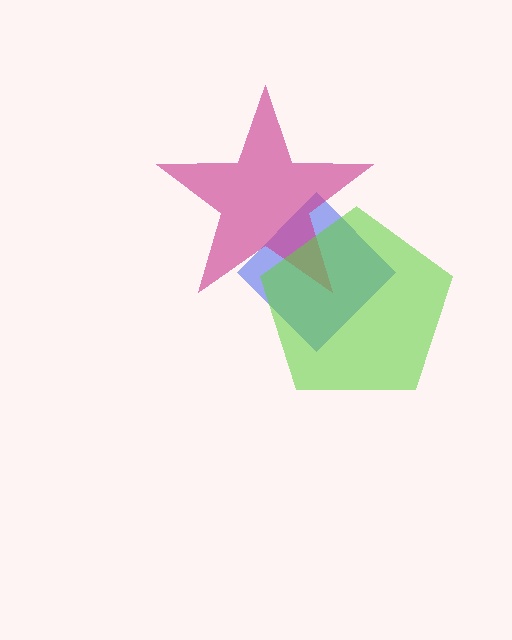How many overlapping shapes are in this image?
There are 3 overlapping shapes in the image.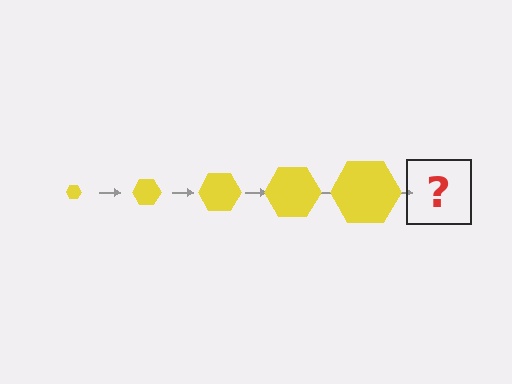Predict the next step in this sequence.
The next step is a yellow hexagon, larger than the previous one.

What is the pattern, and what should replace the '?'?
The pattern is that the hexagon gets progressively larger each step. The '?' should be a yellow hexagon, larger than the previous one.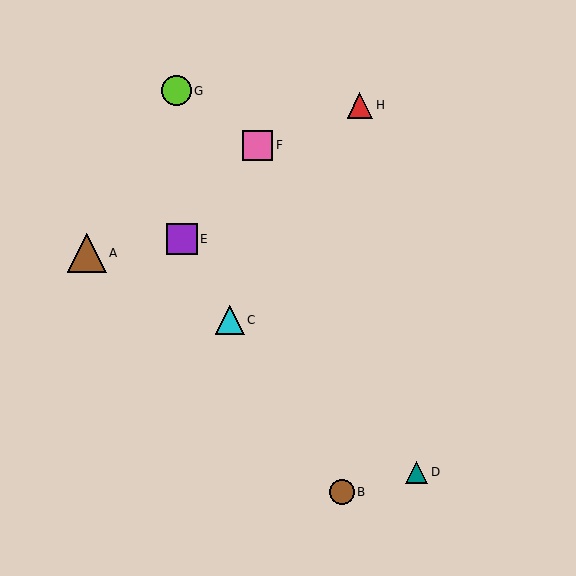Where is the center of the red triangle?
The center of the red triangle is at (360, 105).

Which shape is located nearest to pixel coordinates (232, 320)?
The cyan triangle (labeled C) at (230, 320) is nearest to that location.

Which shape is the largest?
The brown triangle (labeled A) is the largest.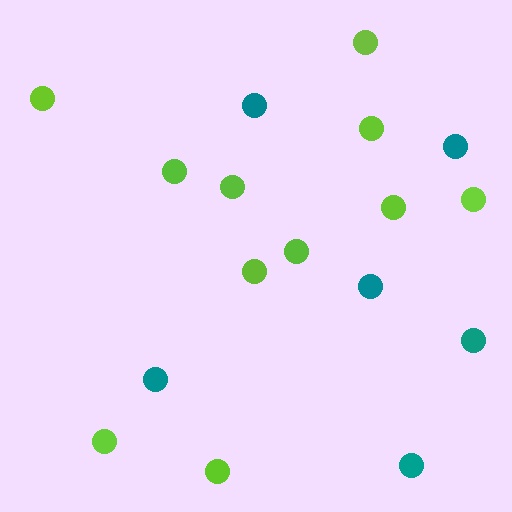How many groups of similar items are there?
There are 2 groups: one group of lime circles (11) and one group of teal circles (6).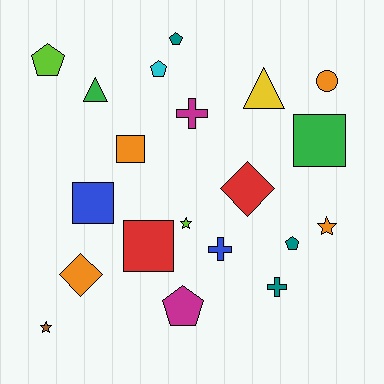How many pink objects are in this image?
There are no pink objects.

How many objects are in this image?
There are 20 objects.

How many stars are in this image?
There are 3 stars.